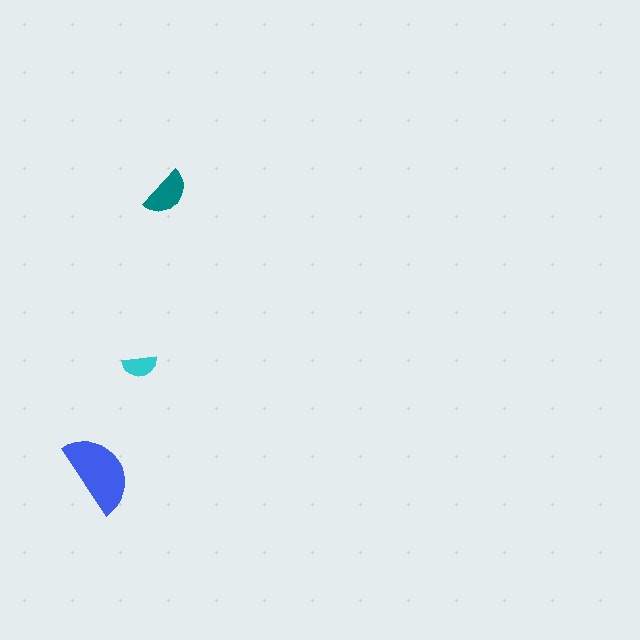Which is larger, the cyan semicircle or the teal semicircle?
The teal one.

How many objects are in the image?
There are 3 objects in the image.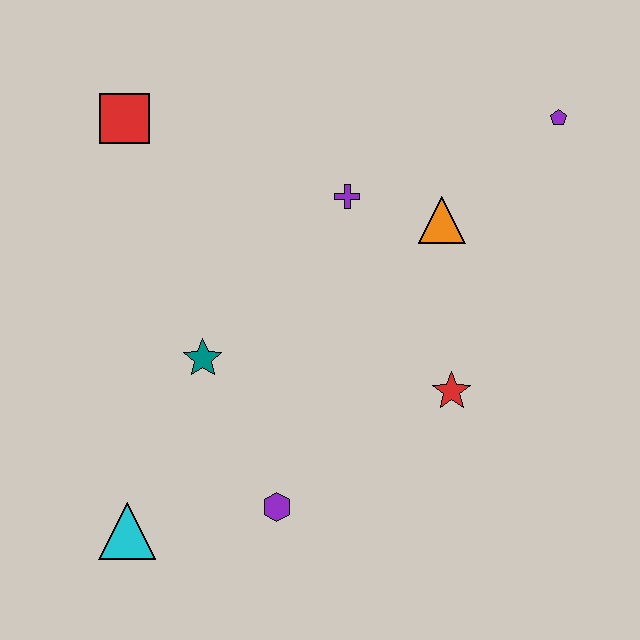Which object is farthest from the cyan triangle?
The purple pentagon is farthest from the cyan triangle.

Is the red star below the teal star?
Yes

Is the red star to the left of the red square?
No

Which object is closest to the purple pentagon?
The orange triangle is closest to the purple pentagon.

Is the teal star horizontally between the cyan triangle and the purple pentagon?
Yes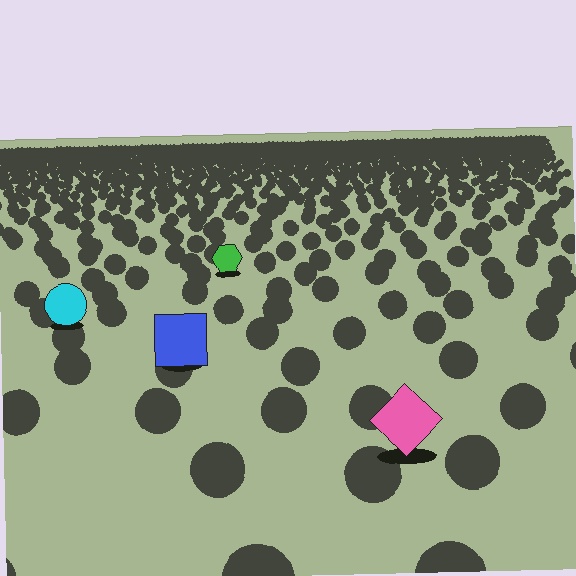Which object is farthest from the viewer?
The green hexagon is farthest from the viewer. It appears smaller and the ground texture around it is denser.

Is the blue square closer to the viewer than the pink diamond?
No. The pink diamond is closer — you can tell from the texture gradient: the ground texture is coarser near it.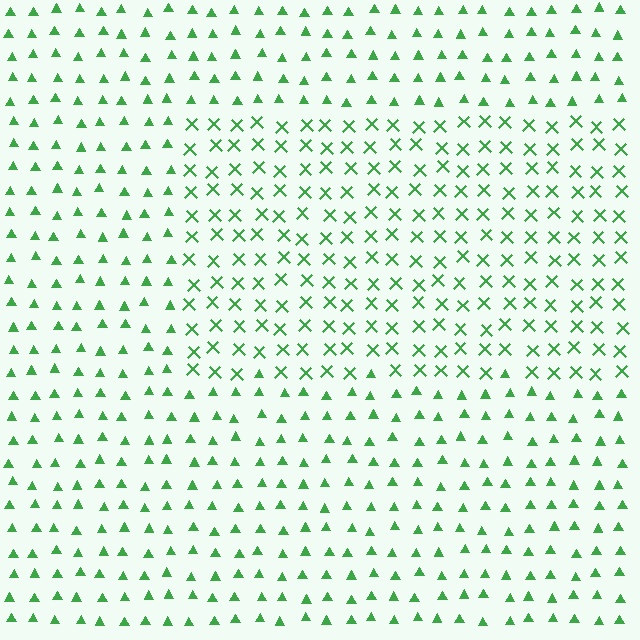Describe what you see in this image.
The image is filled with small green elements arranged in a uniform grid. A rectangle-shaped region contains X marks, while the surrounding area contains triangles. The boundary is defined purely by the change in element shape.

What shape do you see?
I see a rectangle.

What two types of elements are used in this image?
The image uses X marks inside the rectangle region and triangles outside it.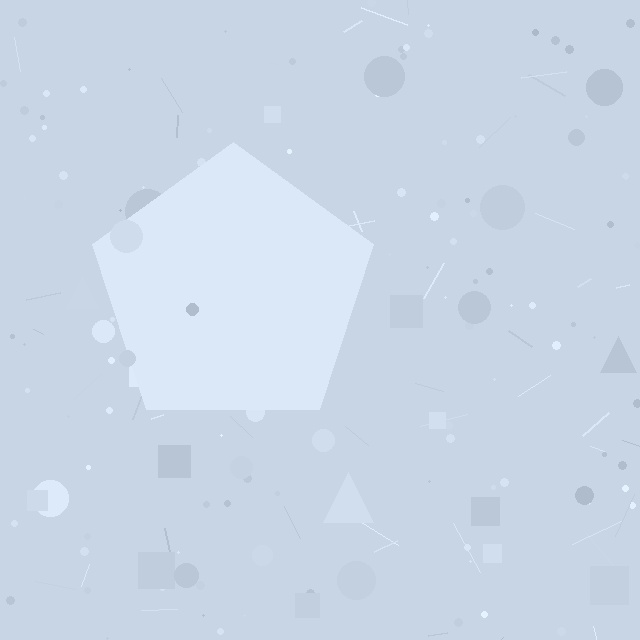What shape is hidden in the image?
A pentagon is hidden in the image.